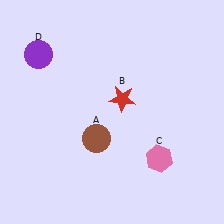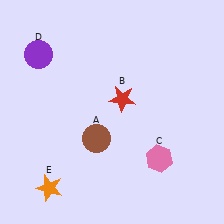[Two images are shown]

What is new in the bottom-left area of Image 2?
An orange star (E) was added in the bottom-left area of Image 2.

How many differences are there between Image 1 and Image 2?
There is 1 difference between the two images.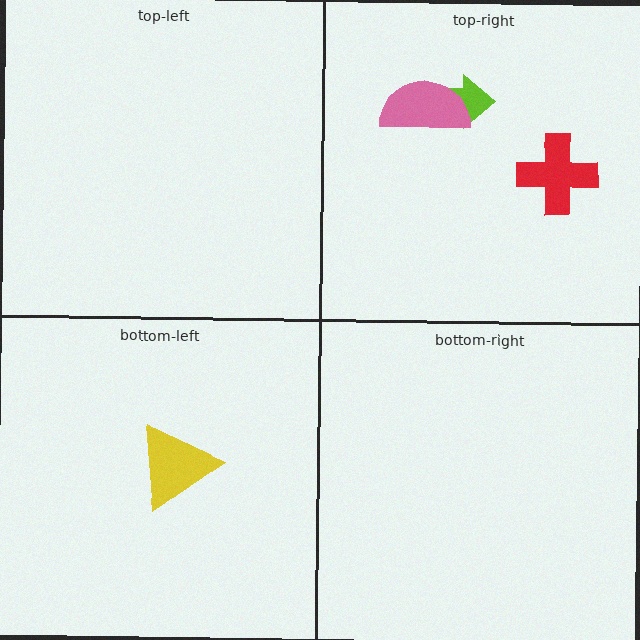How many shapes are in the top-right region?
3.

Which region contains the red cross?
The top-right region.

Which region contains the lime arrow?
The top-right region.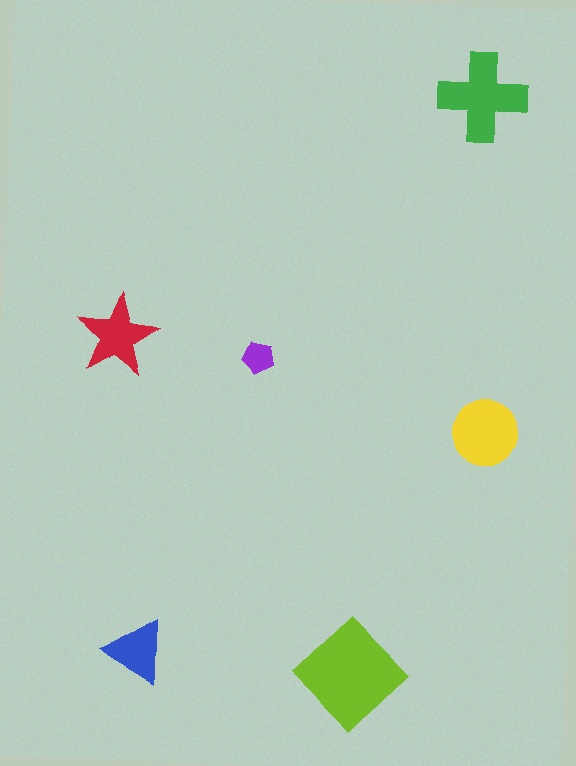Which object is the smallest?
The purple pentagon.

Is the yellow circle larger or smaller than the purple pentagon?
Larger.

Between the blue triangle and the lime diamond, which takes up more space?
The lime diamond.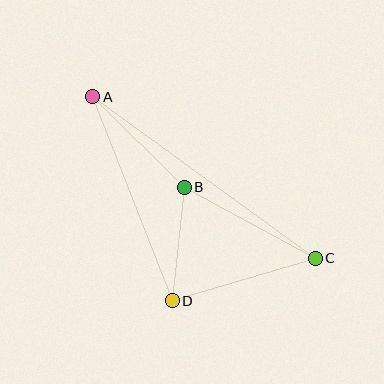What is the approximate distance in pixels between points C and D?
The distance between C and D is approximately 150 pixels.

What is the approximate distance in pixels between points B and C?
The distance between B and C is approximately 149 pixels.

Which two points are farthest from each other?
Points A and C are farthest from each other.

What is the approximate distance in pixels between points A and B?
The distance between A and B is approximately 129 pixels.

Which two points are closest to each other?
Points B and D are closest to each other.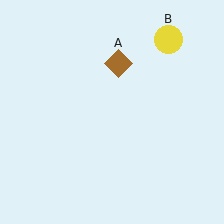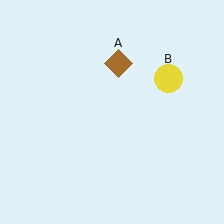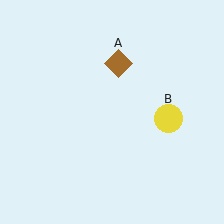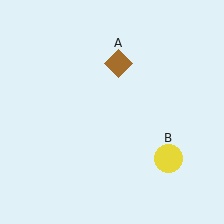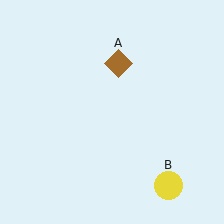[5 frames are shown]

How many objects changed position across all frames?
1 object changed position: yellow circle (object B).